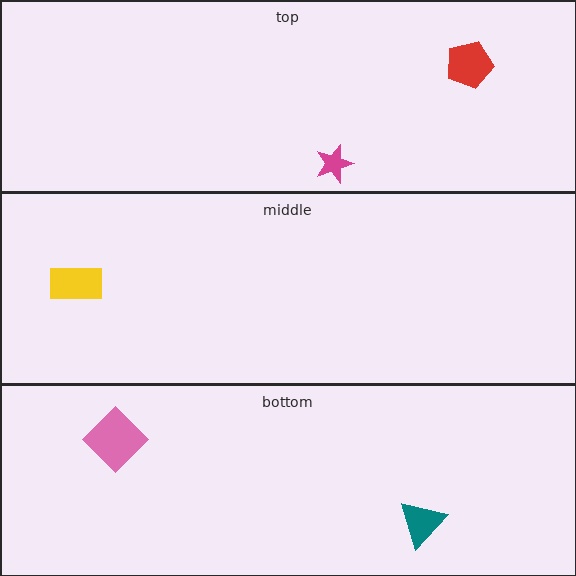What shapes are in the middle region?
The yellow rectangle.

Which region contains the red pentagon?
The top region.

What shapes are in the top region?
The magenta star, the red pentagon.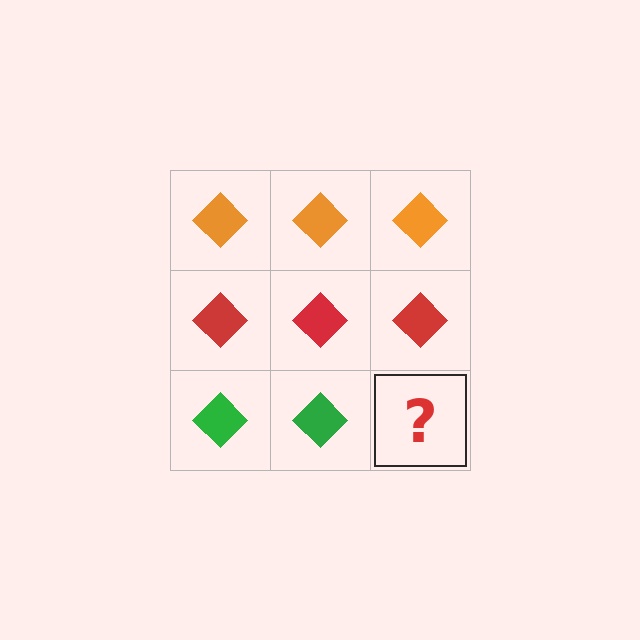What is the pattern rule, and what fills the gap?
The rule is that each row has a consistent color. The gap should be filled with a green diamond.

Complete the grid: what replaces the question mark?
The question mark should be replaced with a green diamond.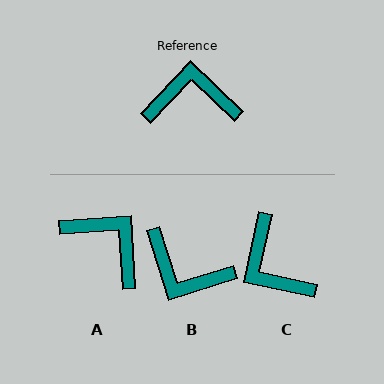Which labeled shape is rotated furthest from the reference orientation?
B, about 151 degrees away.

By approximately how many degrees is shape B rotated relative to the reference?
Approximately 151 degrees counter-clockwise.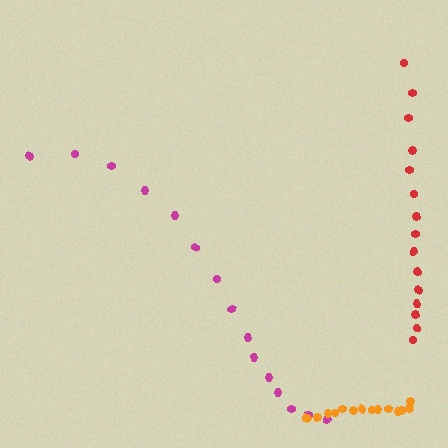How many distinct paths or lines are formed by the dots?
There are 3 distinct paths.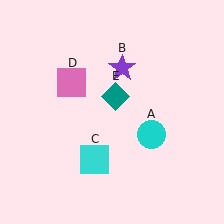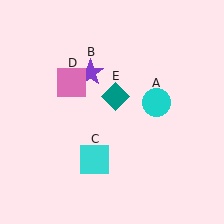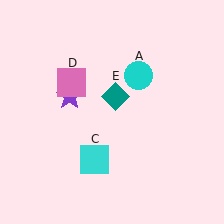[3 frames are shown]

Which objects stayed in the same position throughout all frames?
Cyan square (object C) and pink square (object D) and teal diamond (object E) remained stationary.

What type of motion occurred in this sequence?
The cyan circle (object A), purple star (object B) rotated counterclockwise around the center of the scene.